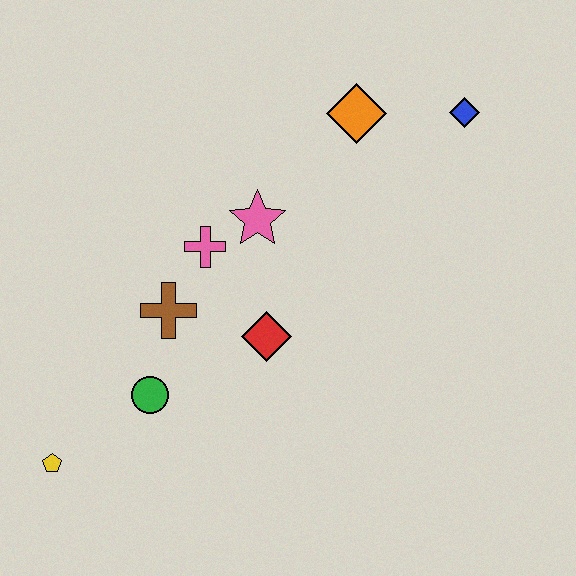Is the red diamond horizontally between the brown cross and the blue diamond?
Yes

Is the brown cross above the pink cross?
No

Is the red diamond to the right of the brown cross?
Yes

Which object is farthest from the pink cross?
The blue diamond is farthest from the pink cross.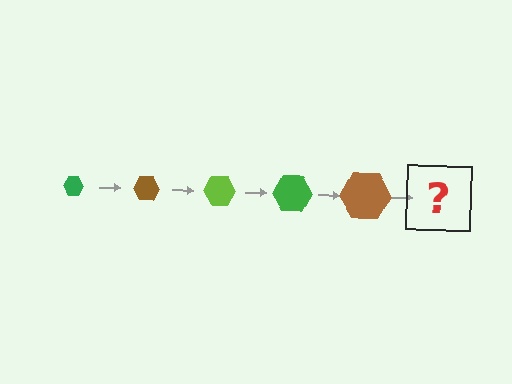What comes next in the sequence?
The next element should be a lime hexagon, larger than the previous one.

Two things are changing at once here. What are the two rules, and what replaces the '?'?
The two rules are that the hexagon grows larger each step and the color cycles through green, brown, and lime. The '?' should be a lime hexagon, larger than the previous one.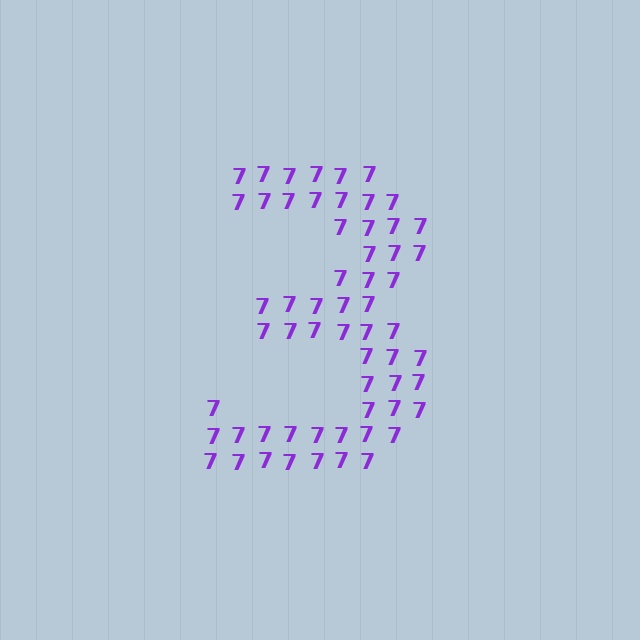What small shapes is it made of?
It is made of small digit 7's.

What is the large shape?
The large shape is the digit 3.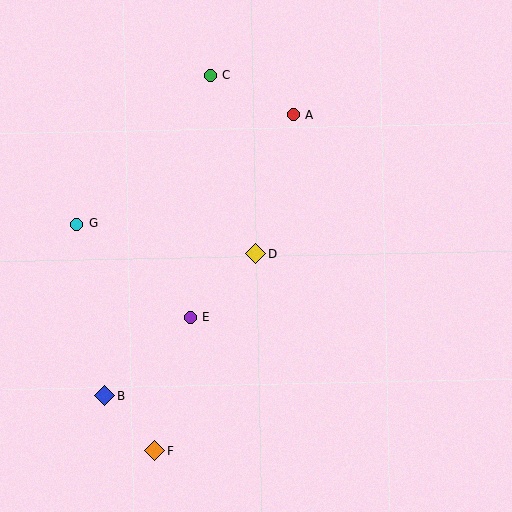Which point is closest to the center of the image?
Point D at (256, 254) is closest to the center.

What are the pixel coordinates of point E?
Point E is at (191, 318).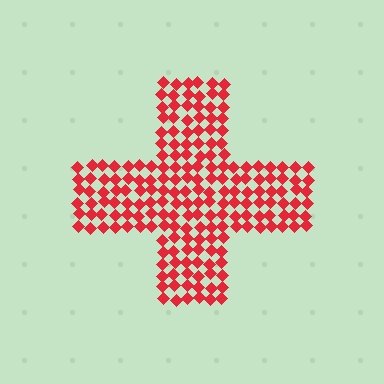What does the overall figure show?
The overall figure shows a cross.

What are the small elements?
The small elements are diamonds.